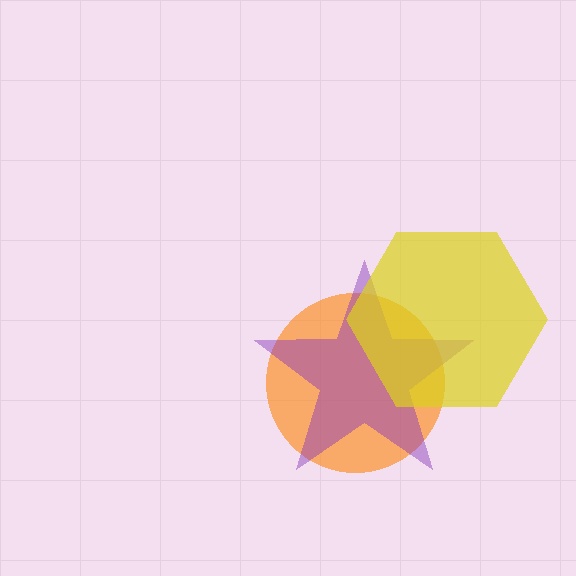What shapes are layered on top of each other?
The layered shapes are: an orange circle, a purple star, a yellow hexagon.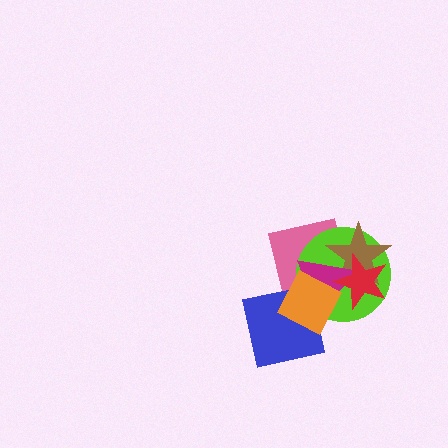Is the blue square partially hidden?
Yes, it is partially covered by another shape.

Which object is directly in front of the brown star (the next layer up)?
The magenta triangle is directly in front of the brown star.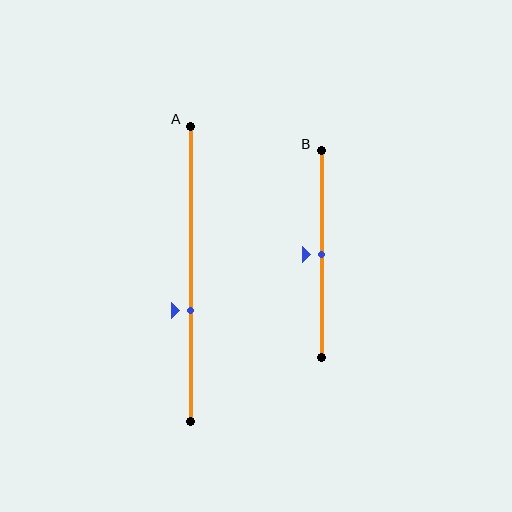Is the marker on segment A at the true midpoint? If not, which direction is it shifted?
No, the marker on segment A is shifted downward by about 12% of the segment length.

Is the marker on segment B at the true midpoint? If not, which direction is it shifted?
Yes, the marker on segment B is at the true midpoint.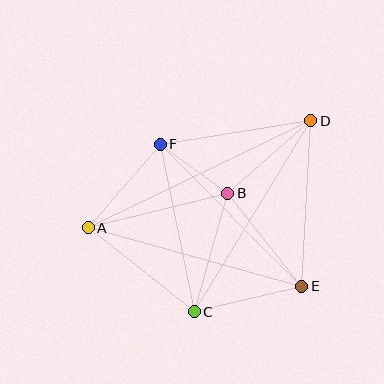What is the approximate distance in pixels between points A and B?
The distance between A and B is approximately 144 pixels.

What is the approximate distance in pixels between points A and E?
The distance between A and E is approximately 221 pixels.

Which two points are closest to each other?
Points B and F are closest to each other.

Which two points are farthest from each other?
Points A and D are farthest from each other.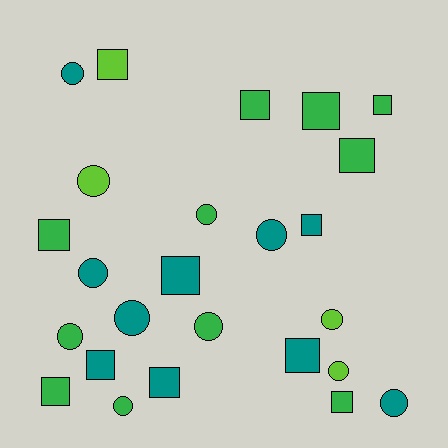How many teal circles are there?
There are 5 teal circles.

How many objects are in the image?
There are 25 objects.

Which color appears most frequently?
Green, with 11 objects.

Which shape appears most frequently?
Square, with 13 objects.